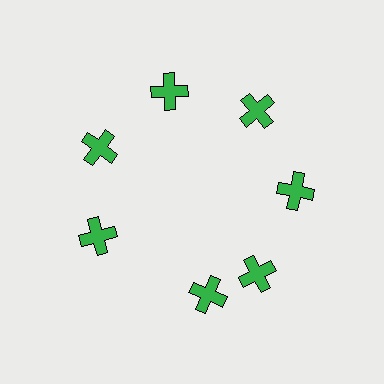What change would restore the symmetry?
The symmetry would be restored by rotating it back into even spacing with its neighbors so that all 7 crosses sit at equal angles and equal distance from the center.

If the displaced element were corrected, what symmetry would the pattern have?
It would have 7-fold rotational symmetry — the pattern would map onto itself every 51 degrees.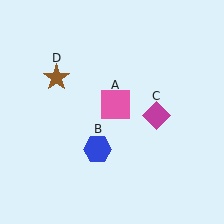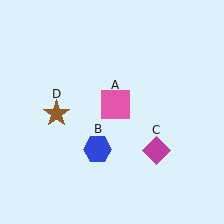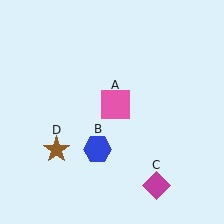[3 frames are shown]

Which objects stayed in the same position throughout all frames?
Pink square (object A) and blue hexagon (object B) remained stationary.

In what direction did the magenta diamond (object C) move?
The magenta diamond (object C) moved down.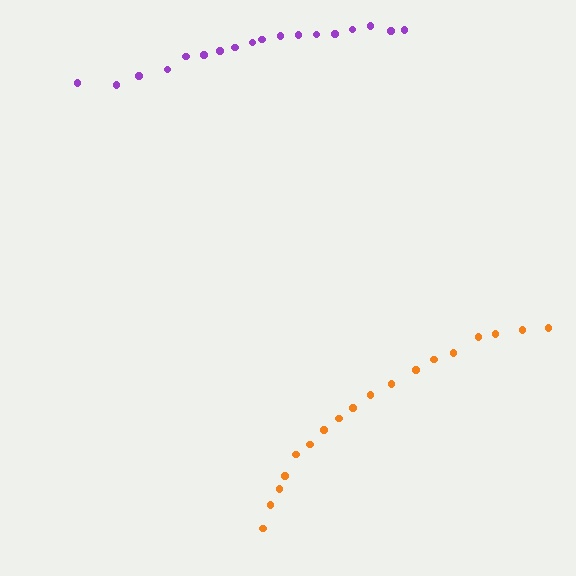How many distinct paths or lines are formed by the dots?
There are 2 distinct paths.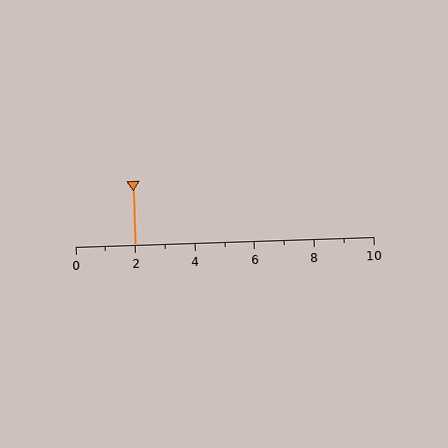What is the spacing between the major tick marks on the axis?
The major ticks are spaced 2 apart.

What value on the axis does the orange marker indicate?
The marker indicates approximately 2.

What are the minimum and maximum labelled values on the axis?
The axis runs from 0 to 10.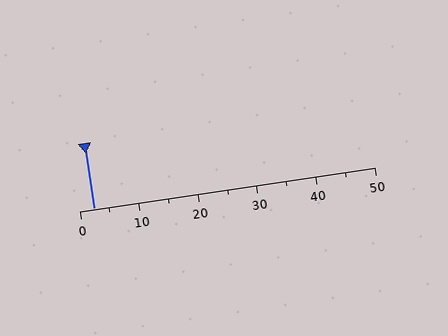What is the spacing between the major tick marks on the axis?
The major ticks are spaced 10 apart.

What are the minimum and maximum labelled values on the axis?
The axis runs from 0 to 50.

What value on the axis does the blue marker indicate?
The marker indicates approximately 2.5.